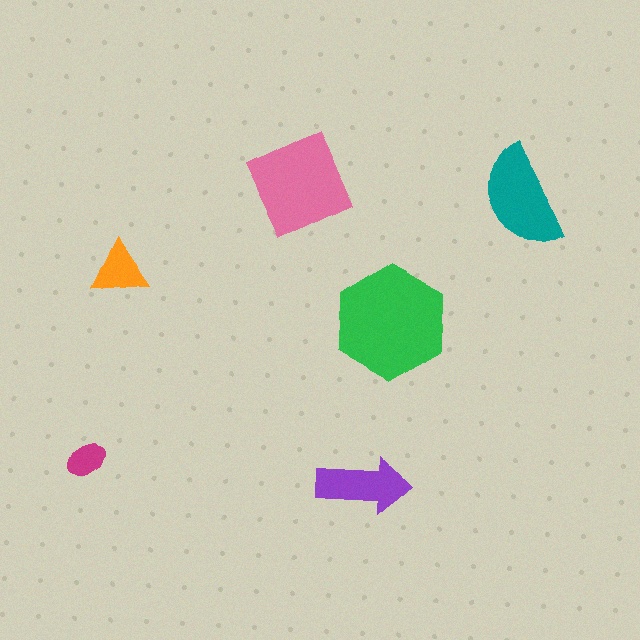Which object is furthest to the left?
The magenta ellipse is leftmost.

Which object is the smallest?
The magenta ellipse.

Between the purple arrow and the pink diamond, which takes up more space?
The pink diamond.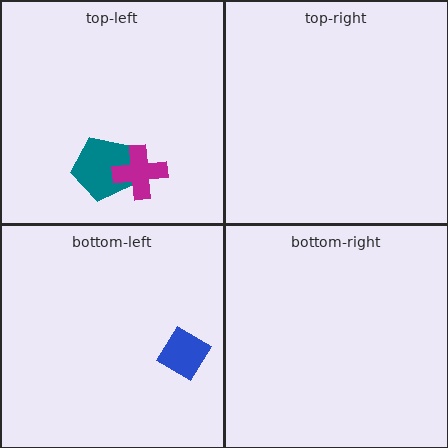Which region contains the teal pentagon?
The top-left region.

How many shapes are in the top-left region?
2.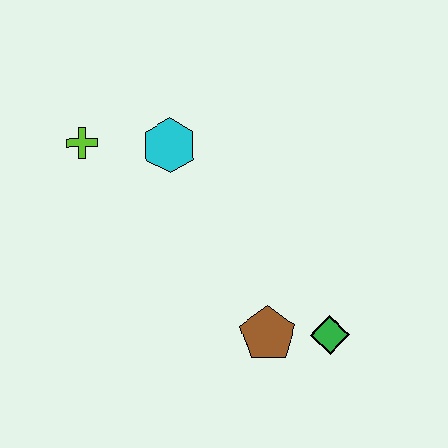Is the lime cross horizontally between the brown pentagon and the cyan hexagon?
No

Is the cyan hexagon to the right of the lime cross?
Yes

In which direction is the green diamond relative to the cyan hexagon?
The green diamond is below the cyan hexagon.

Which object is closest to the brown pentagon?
The green diamond is closest to the brown pentagon.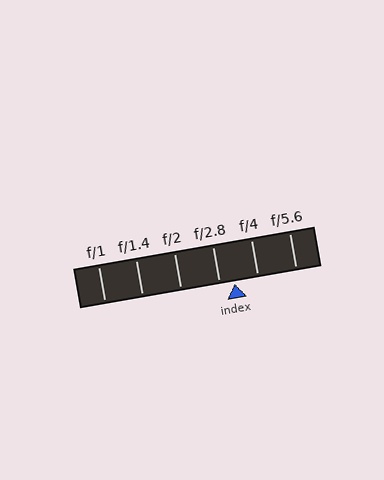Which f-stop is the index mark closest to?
The index mark is closest to f/2.8.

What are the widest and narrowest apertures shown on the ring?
The widest aperture shown is f/1 and the narrowest is f/5.6.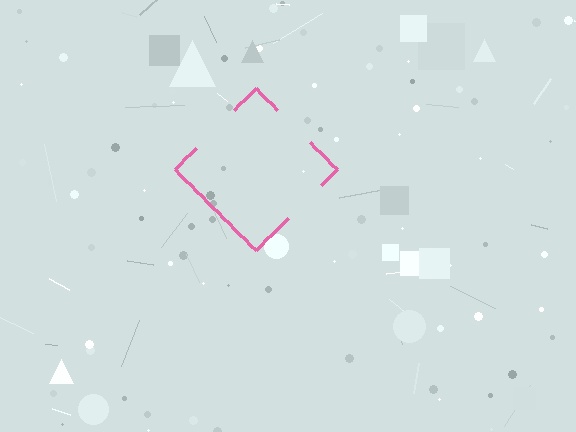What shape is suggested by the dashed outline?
The dashed outline suggests a diamond.